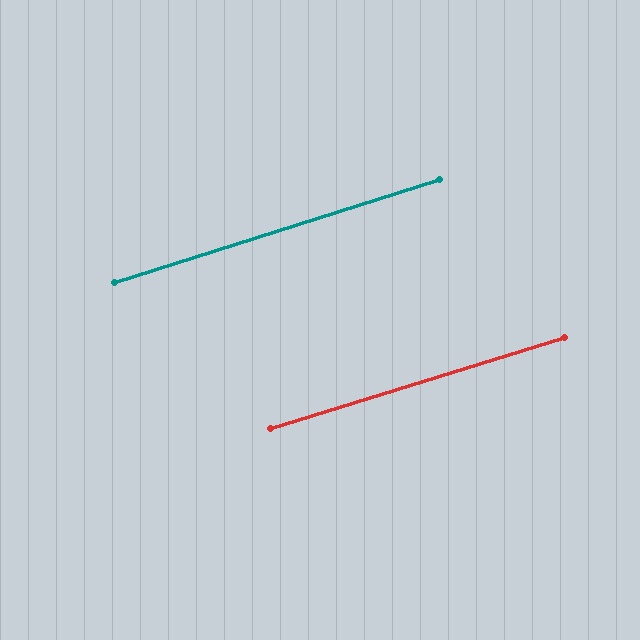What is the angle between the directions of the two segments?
Approximately 0 degrees.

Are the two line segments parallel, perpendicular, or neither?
Parallel — their directions differ by only 0.4°.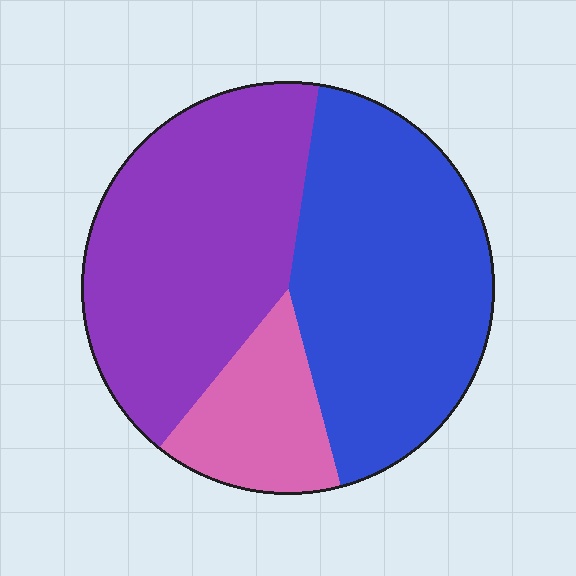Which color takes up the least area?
Pink, at roughly 15%.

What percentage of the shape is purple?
Purple covers 42% of the shape.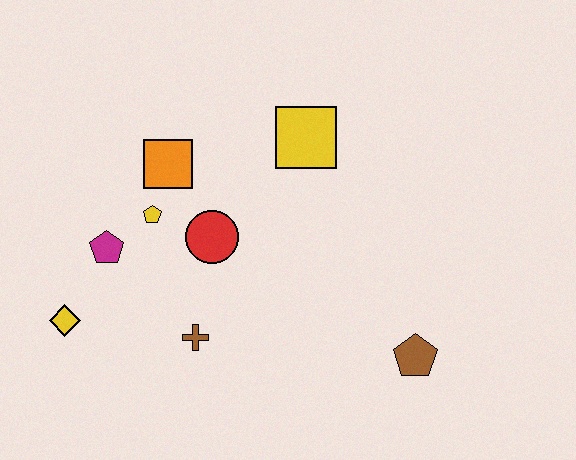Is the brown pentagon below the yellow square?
Yes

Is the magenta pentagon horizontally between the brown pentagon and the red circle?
No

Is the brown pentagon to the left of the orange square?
No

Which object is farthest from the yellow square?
The yellow diamond is farthest from the yellow square.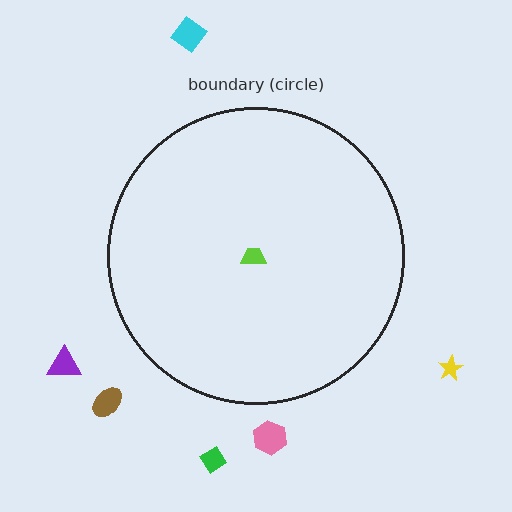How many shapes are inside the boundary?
1 inside, 6 outside.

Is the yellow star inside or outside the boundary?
Outside.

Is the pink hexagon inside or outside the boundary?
Outside.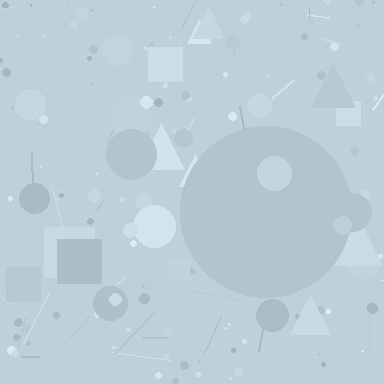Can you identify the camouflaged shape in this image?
The camouflaged shape is a circle.